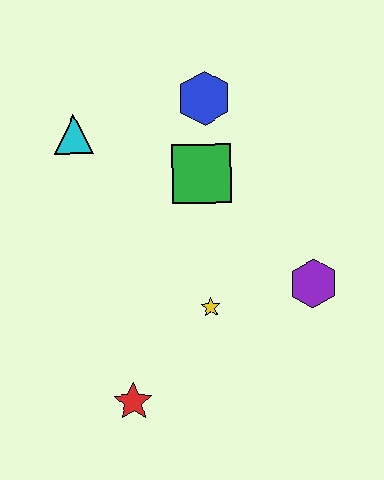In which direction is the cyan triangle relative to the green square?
The cyan triangle is to the left of the green square.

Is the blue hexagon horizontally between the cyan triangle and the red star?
No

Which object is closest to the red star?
The yellow star is closest to the red star.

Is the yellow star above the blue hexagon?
No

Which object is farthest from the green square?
The red star is farthest from the green square.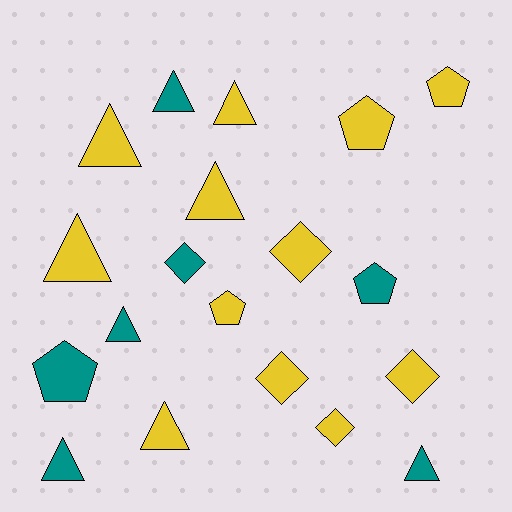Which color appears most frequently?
Yellow, with 12 objects.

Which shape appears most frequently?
Triangle, with 9 objects.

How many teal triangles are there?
There are 4 teal triangles.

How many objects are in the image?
There are 19 objects.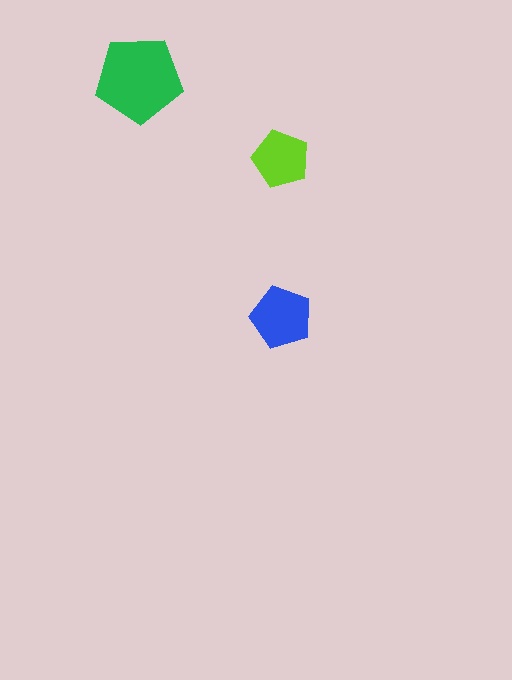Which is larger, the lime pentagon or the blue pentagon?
The blue one.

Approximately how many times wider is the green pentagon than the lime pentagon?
About 1.5 times wider.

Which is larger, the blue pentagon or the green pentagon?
The green one.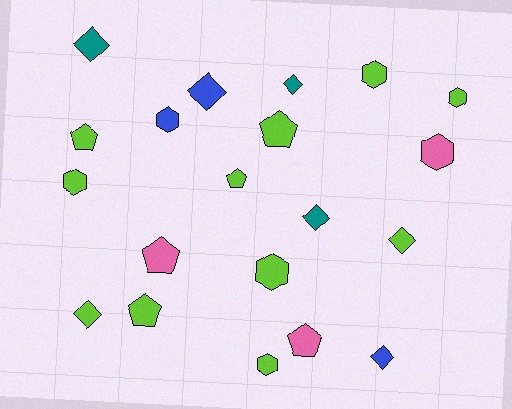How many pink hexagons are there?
There is 1 pink hexagon.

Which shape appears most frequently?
Diamond, with 7 objects.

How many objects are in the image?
There are 20 objects.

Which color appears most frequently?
Lime, with 11 objects.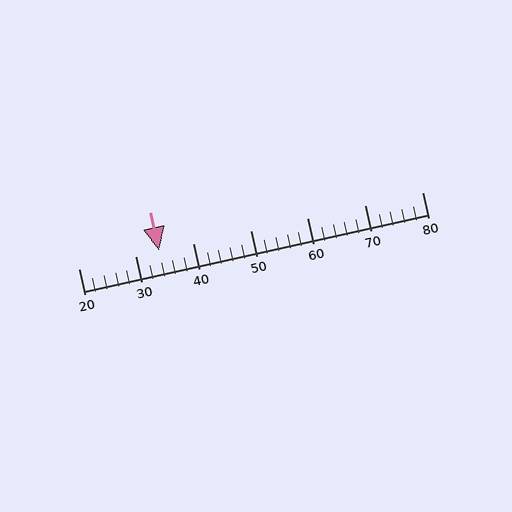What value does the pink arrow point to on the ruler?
The pink arrow points to approximately 34.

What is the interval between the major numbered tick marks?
The major tick marks are spaced 10 units apart.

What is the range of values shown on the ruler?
The ruler shows values from 20 to 80.